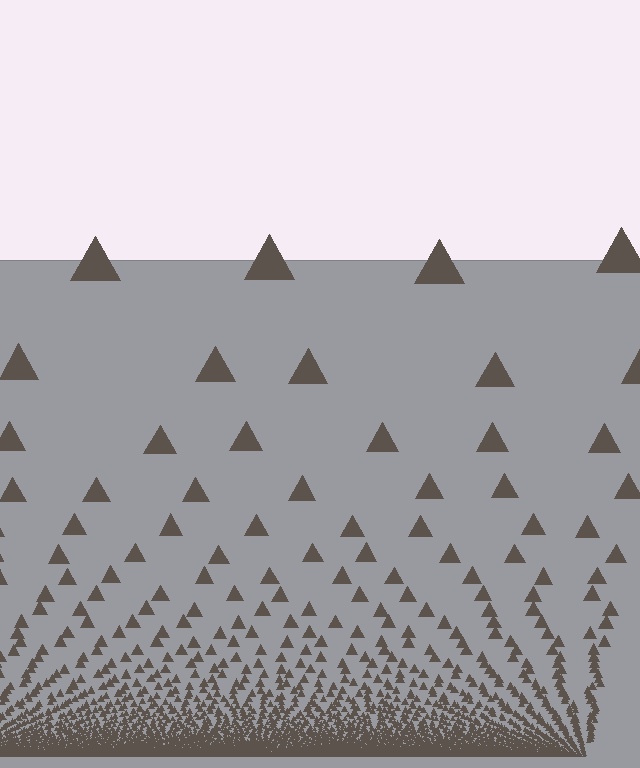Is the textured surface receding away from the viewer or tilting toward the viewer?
The surface appears to tilt toward the viewer. Texture elements get larger and sparser toward the top.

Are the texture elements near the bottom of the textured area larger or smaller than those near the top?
Smaller. The gradient is inverted — elements near the bottom are smaller and denser.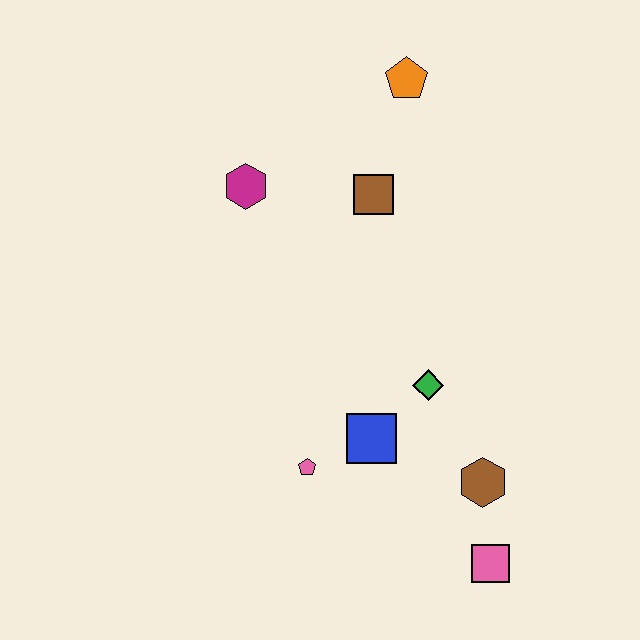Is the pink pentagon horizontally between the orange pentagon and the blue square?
No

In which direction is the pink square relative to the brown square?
The pink square is below the brown square.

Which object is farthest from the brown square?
The pink square is farthest from the brown square.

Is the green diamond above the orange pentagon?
No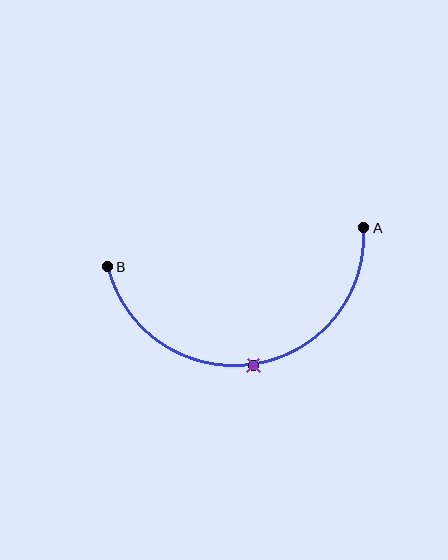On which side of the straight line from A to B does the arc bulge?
The arc bulges below the straight line connecting A and B.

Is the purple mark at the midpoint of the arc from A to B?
Yes. The purple mark lies on the arc at equal arc-length from both A and B — it is the arc midpoint.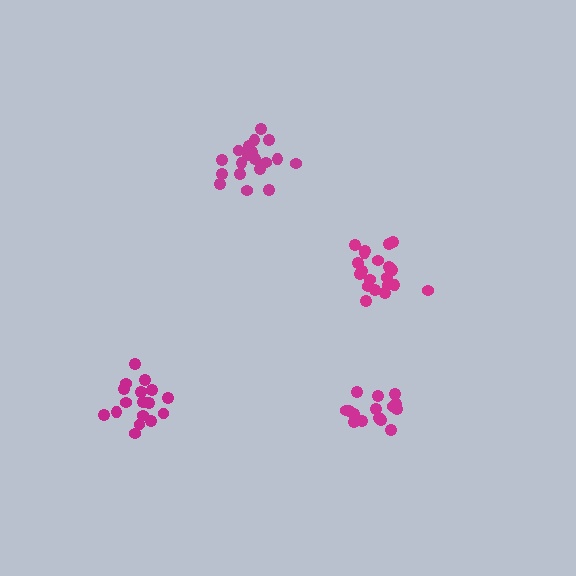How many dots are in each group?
Group 1: 20 dots, Group 2: 17 dots, Group 3: 15 dots, Group 4: 19 dots (71 total).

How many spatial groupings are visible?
There are 4 spatial groupings.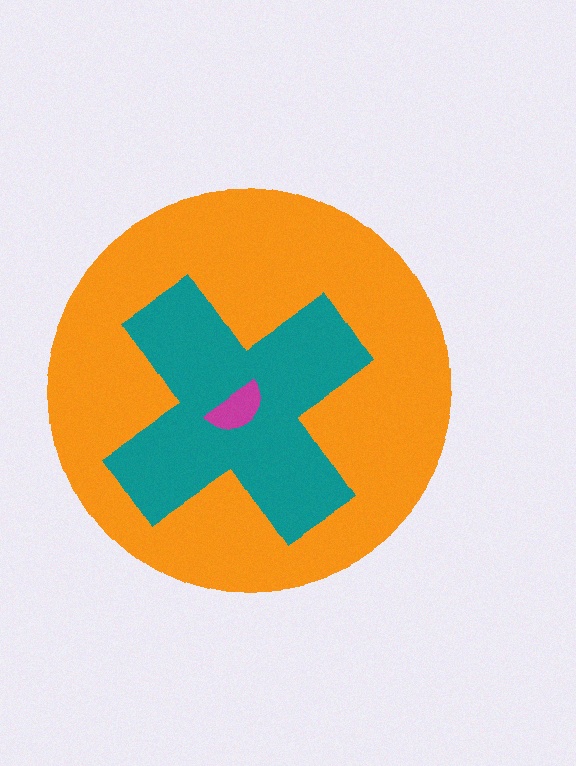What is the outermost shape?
The orange circle.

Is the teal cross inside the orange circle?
Yes.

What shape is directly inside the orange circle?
The teal cross.